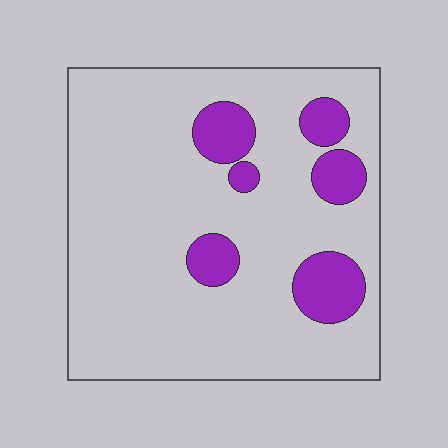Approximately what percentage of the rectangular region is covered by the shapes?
Approximately 15%.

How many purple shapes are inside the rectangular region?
6.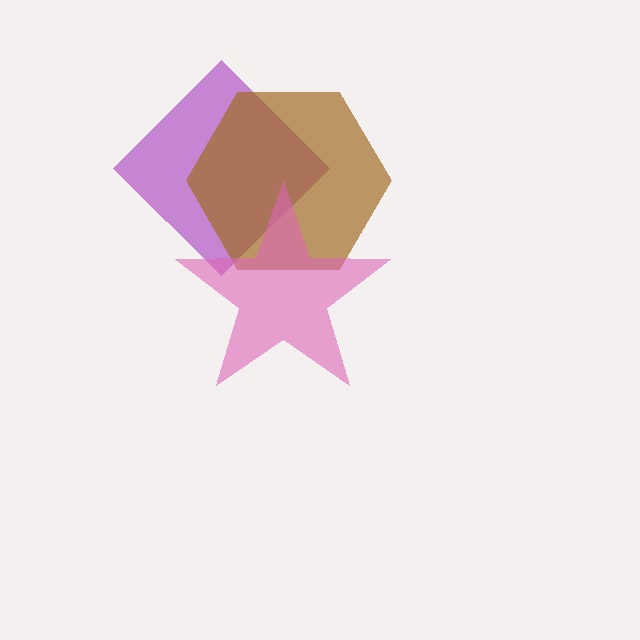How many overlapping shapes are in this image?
There are 3 overlapping shapes in the image.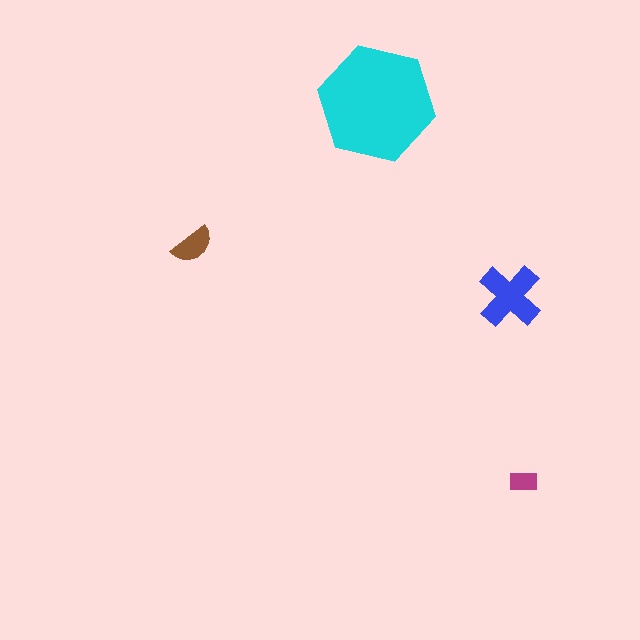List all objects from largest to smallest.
The cyan hexagon, the blue cross, the brown semicircle, the magenta rectangle.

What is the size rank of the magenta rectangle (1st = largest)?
4th.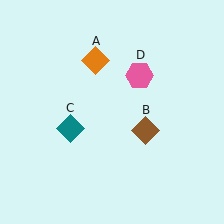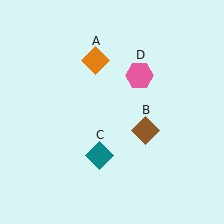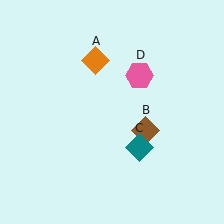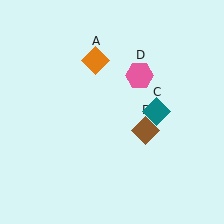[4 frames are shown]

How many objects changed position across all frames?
1 object changed position: teal diamond (object C).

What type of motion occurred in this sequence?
The teal diamond (object C) rotated counterclockwise around the center of the scene.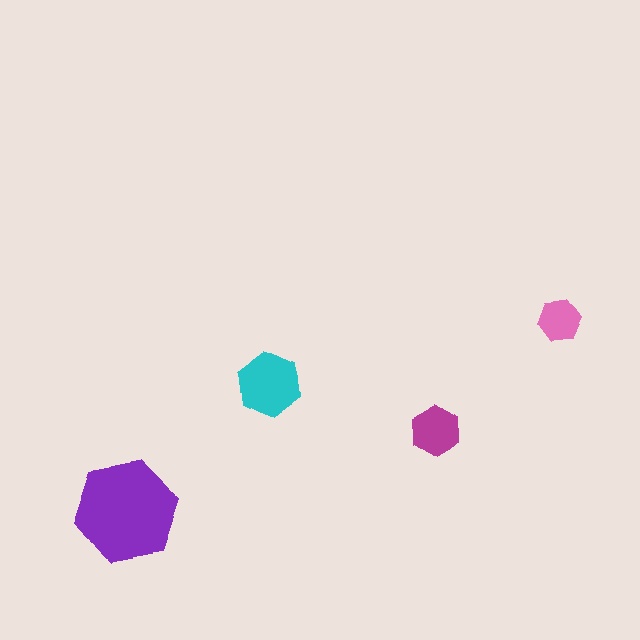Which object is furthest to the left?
The purple hexagon is leftmost.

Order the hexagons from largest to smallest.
the purple one, the cyan one, the magenta one, the pink one.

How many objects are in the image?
There are 4 objects in the image.